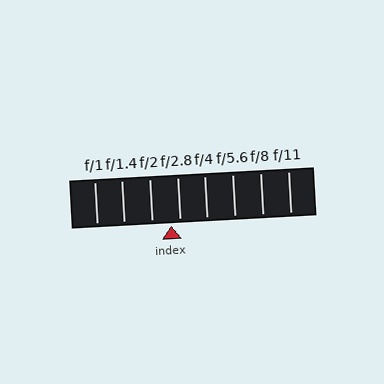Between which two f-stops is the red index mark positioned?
The index mark is between f/2 and f/2.8.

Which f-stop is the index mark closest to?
The index mark is closest to f/2.8.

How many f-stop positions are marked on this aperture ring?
There are 8 f-stop positions marked.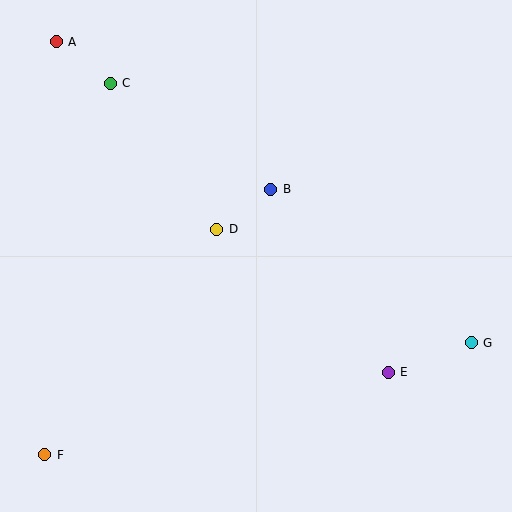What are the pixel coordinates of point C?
Point C is at (110, 83).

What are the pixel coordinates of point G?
Point G is at (471, 343).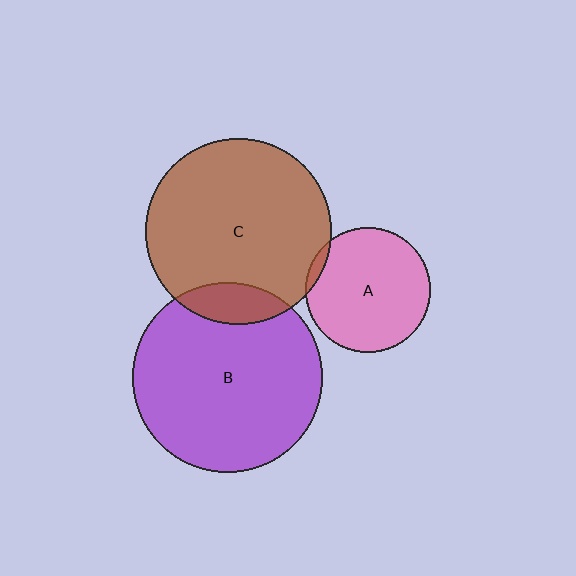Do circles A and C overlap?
Yes.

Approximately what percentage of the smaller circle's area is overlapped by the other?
Approximately 5%.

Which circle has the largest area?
Circle B (purple).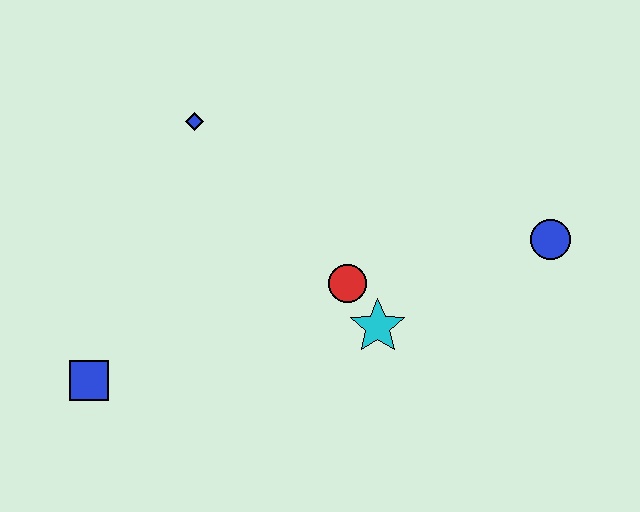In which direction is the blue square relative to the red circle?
The blue square is to the left of the red circle.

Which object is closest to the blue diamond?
The red circle is closest to the blue diamond.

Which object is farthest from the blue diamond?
The blue circle is farthest from the blue diamond.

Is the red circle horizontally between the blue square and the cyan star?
Yes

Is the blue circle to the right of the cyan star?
Yes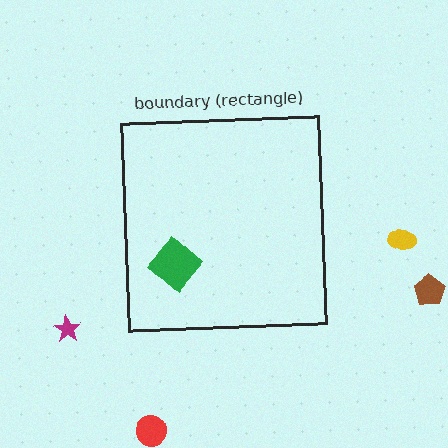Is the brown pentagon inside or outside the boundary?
Outside.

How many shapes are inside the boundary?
1 inside, 4 outside.